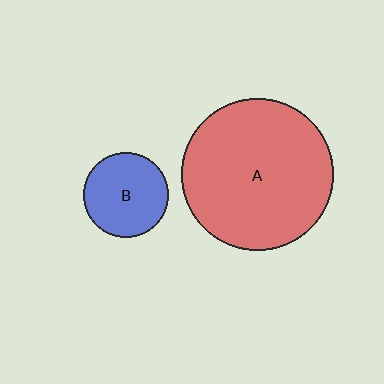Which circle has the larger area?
Circle A (red).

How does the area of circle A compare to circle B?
Approximately 3.2 times.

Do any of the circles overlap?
No, none of the circles overlap.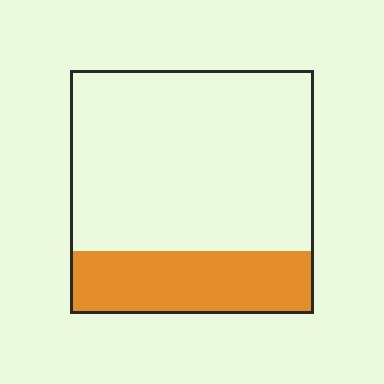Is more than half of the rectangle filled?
No.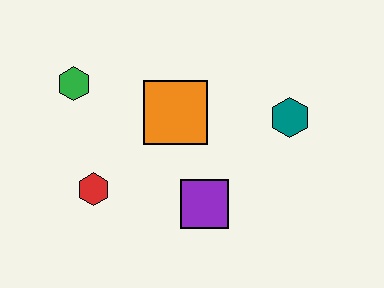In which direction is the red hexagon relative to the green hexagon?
The red hexagon is below the green hexagon.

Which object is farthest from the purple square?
The green hexagon is farthest from the purple square.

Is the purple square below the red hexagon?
Yes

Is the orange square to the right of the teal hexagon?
No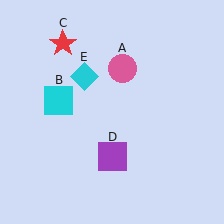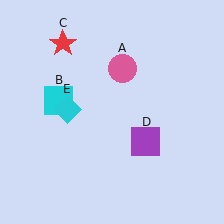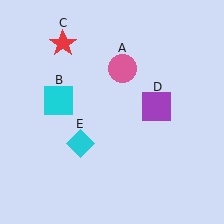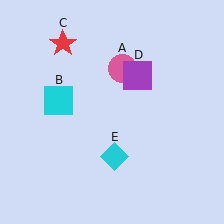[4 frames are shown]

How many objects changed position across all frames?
2 objects changed position: purple square (object D), cyan diamond (object E).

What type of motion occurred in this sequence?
The purple square (object D), cyan diamond (object E) rotated counterclockwise around the center of the scene.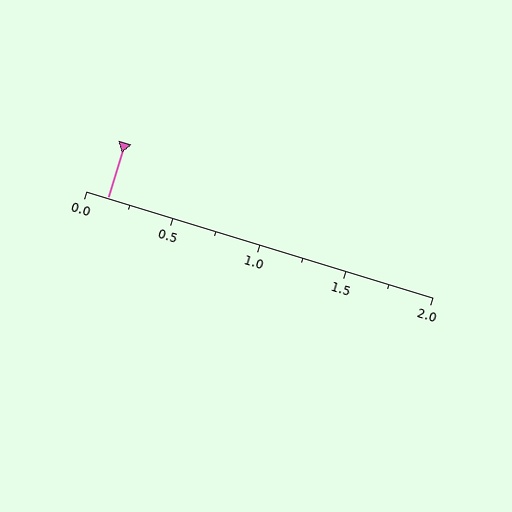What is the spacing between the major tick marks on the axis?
The major ticks are spaced 0.5 apart.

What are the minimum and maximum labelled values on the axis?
The axis runs from 0.0 to 2.0.